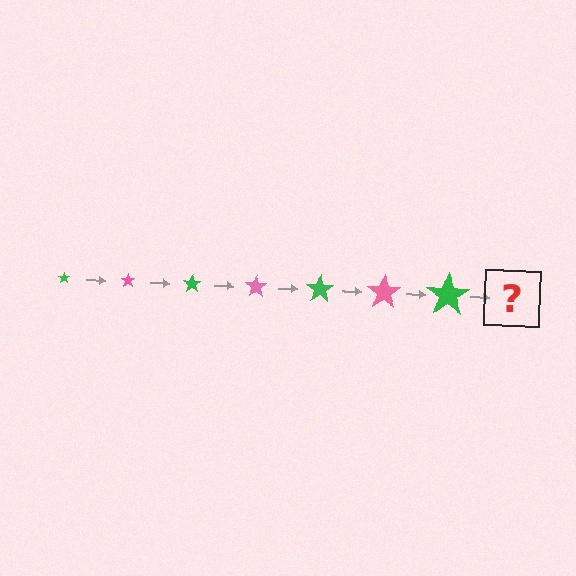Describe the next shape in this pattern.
It should be a pink star, larger than the previous one.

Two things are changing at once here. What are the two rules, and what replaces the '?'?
The two rules are that the star grows larger each step and the color cycles through green and pink. The '?' should be a pink star, larger than the previous one.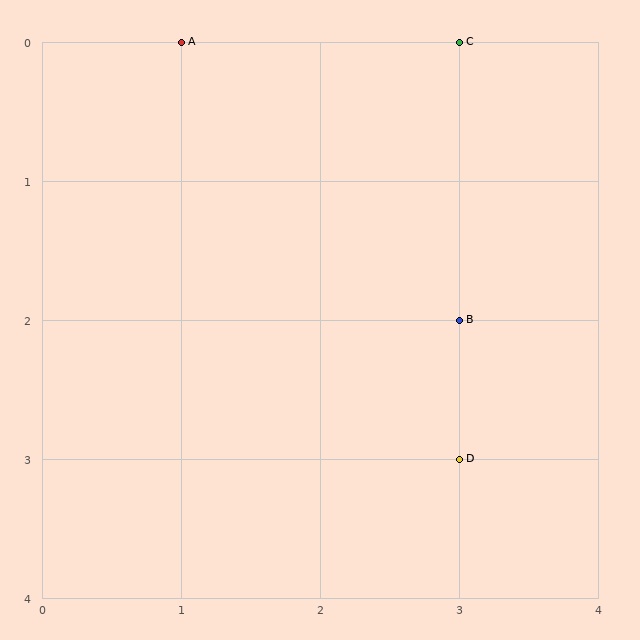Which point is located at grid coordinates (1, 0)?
Point A is at (1, 0).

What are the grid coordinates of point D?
Point D is at grid coordinates (3, 3).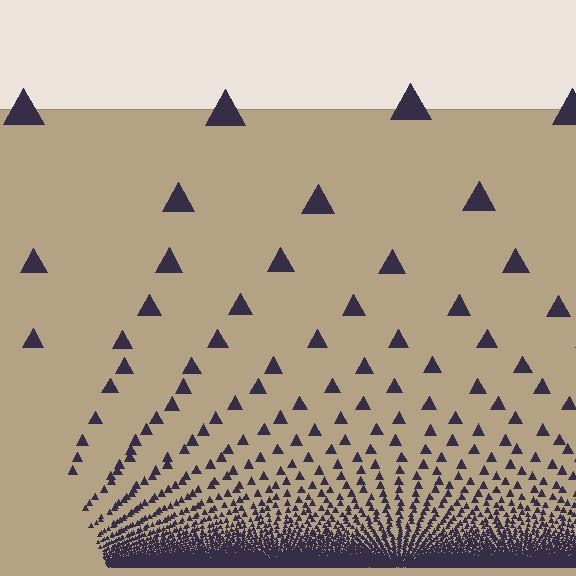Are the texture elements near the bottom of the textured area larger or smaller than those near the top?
Smaller. The gradient is inverted — elements near the bottom are smaller and denser.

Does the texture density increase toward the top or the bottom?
Density increases toward the bottom.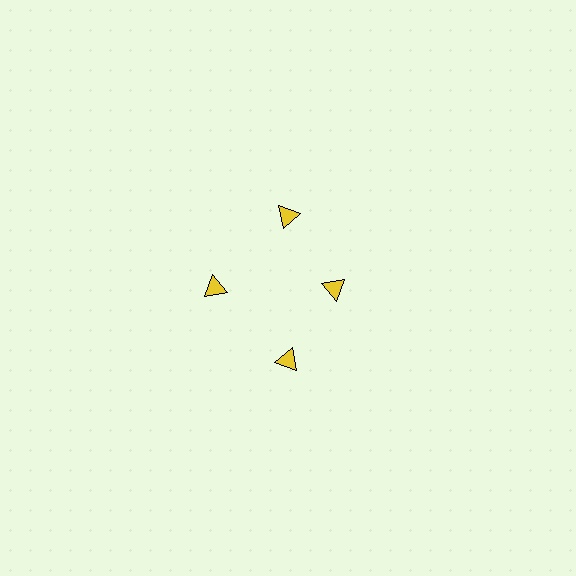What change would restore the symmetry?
The symmetry would be restored by moving it outward, back onto the ring so that all 4 triangles sit at equal angles and equal distance from the center.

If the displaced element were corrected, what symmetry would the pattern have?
It would have 4-fold rotational symmetry — the pattern would map onto itself every 90 degrees.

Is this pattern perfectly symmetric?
No. The 4 yellow triangles are arranged in a ring, but one element near the 3 o'clock position is pulled inward toward the center, breaking the 4-fold rotational symmetry.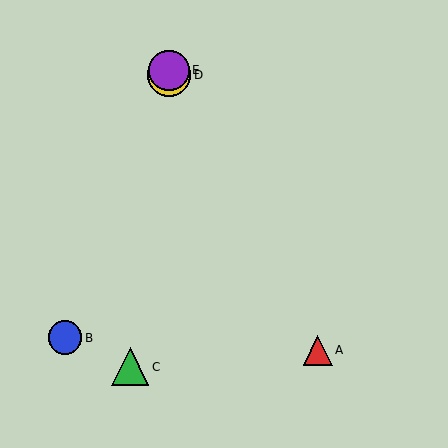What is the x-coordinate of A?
Object A is at x≈318.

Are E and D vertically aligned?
Yes, both are at x≈169.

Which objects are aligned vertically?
Objects D, E are aligned vertically.